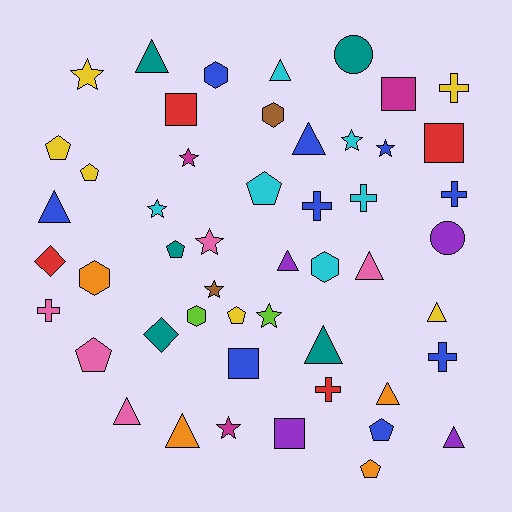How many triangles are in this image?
There are 12 triangles.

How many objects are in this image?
There are 50 objects.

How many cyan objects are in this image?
There are 6 cyan objects.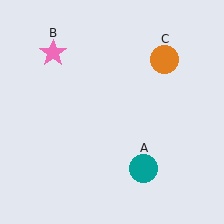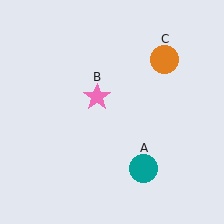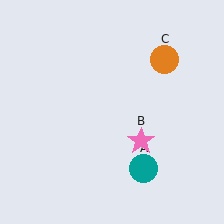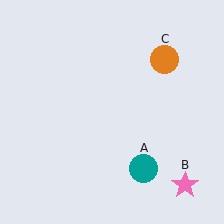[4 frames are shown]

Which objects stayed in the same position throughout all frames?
Teal circle (object A) and orange circle (object C) remained stationary.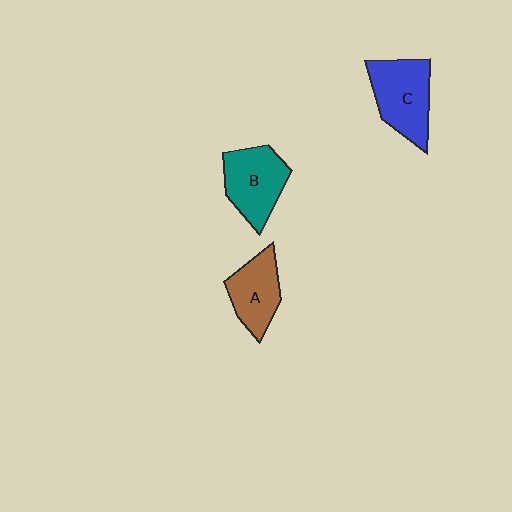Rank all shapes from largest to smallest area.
From largest to smallest: C (blue), B (teal), A (brown).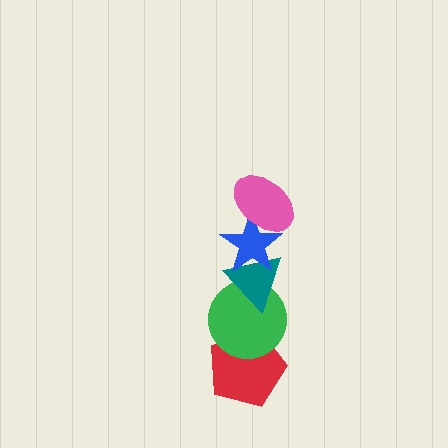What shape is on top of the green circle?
The teal triangle is on top of the green circle.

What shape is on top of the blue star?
The pink ellipse is on top of the blue star.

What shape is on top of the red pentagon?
The green circle is on top of the red pentagon.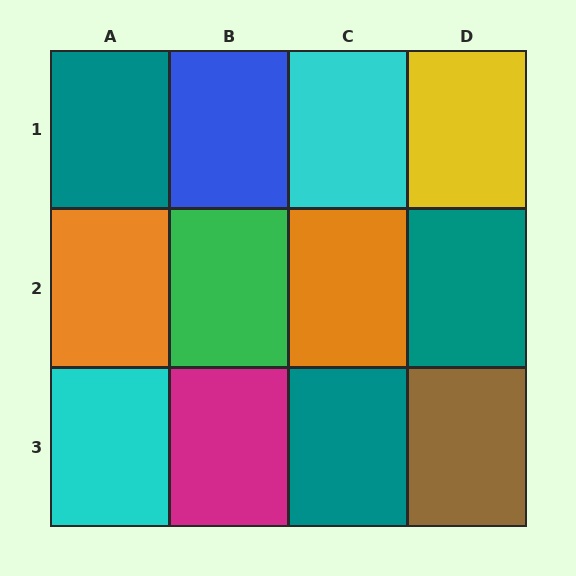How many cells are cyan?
2 cells are cyan.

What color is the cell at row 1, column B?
Blue.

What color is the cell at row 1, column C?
Cyan.